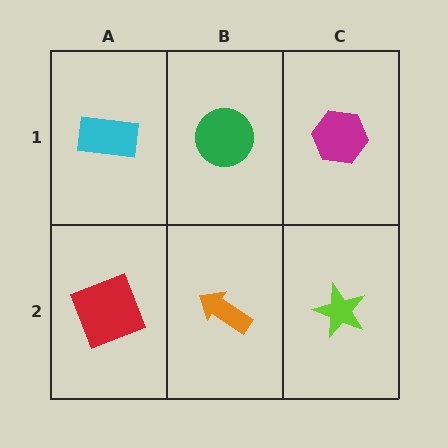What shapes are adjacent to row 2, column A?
A cyan rectangle (row 1, column A), an orange arrow (row 2, column B).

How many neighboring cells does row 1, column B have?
3.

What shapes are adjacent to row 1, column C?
A lime star (row 2, column C), a green circle (row 1, column B).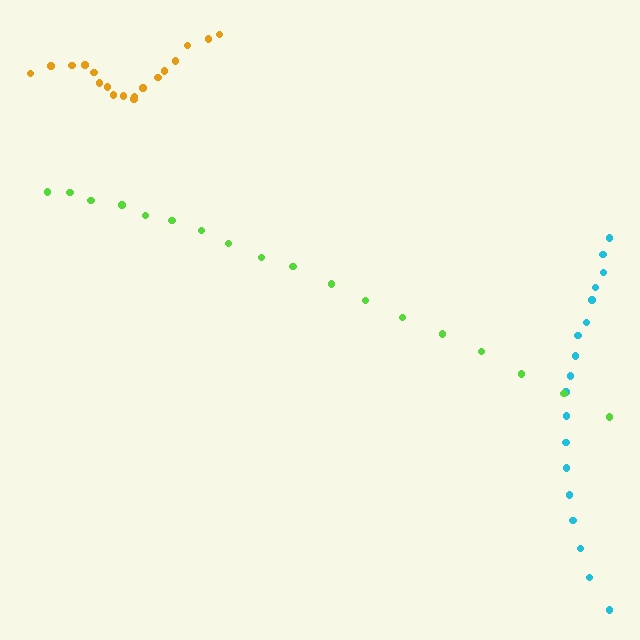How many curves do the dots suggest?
There are 3 distinct paths.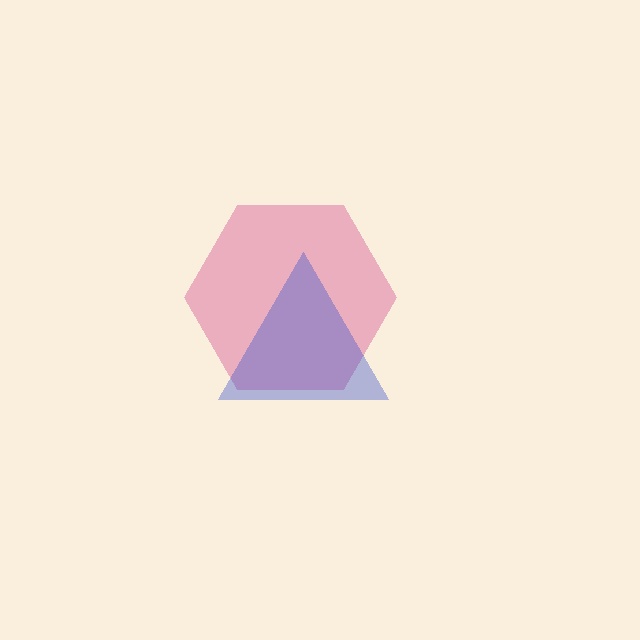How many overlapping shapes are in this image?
There are 2 overlapping shapes in the image.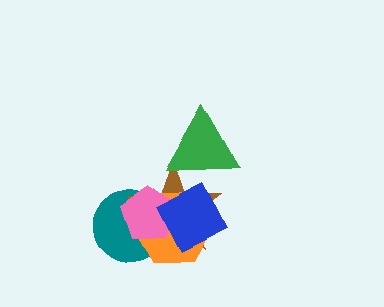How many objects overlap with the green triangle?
1 object overlaps with the green triangle.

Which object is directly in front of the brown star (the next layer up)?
The orange hexagon is directly in front of the brown star.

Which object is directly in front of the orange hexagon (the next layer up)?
The pink pentagon is directly in front of the orange hexagon.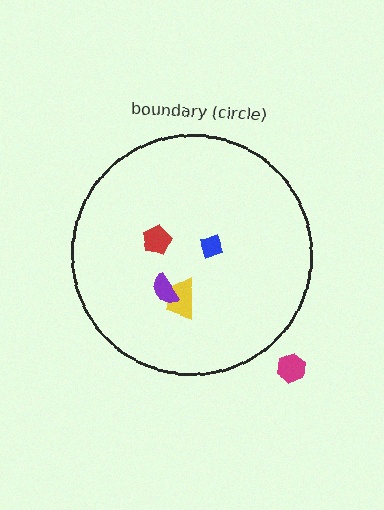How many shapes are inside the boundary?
4 inside, 1 outside.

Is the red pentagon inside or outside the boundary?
Inside.